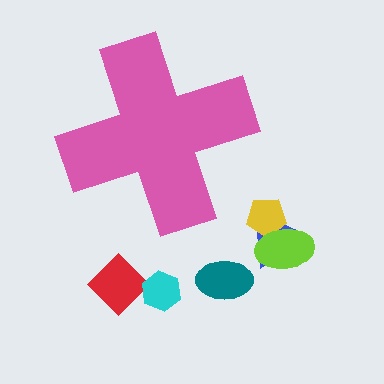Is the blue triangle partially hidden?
No, the blue triangle is fully visible.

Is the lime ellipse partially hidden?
No, the lime ellipse is fully visible.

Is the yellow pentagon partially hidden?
No, the yellow pentagon is fully visible.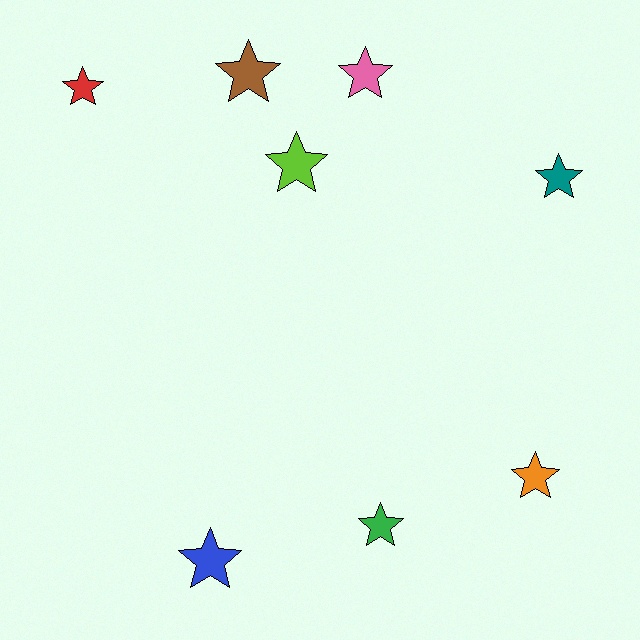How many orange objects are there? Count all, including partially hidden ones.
There is 1 orange object.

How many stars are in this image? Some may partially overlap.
There are 8 stars.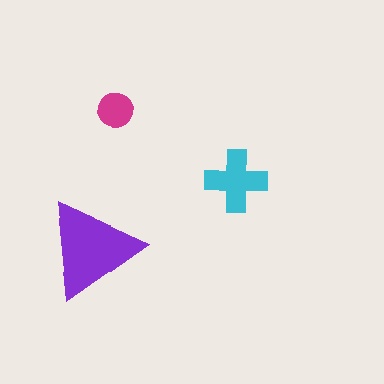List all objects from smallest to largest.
The magenta circle, the cyan cross, the purple triangle.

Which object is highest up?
The magenta circle is topmost.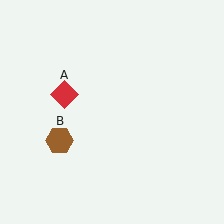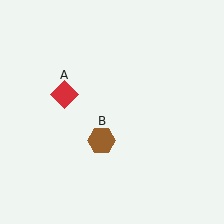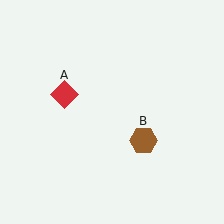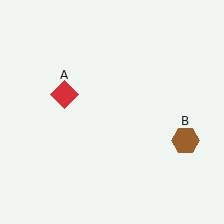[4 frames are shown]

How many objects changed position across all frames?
1 object changed position: brown hexagon (object B).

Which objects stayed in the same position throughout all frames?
Red diamond (object A) remained stationary.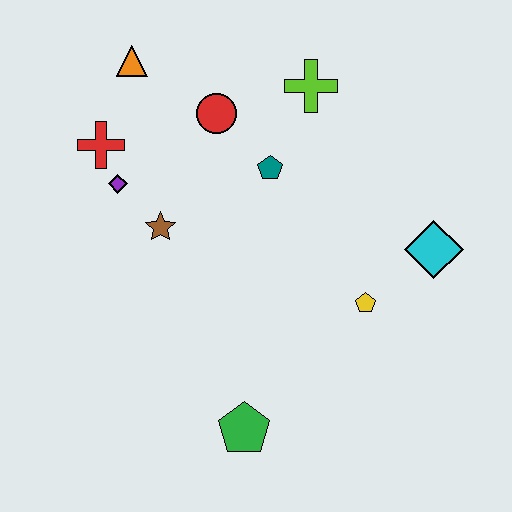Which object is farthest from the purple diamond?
The cyan diamond is farthest from the purple diamond.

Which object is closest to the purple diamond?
The red cross is closest to the purple diamond.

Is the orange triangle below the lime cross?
No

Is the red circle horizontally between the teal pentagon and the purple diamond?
Yes